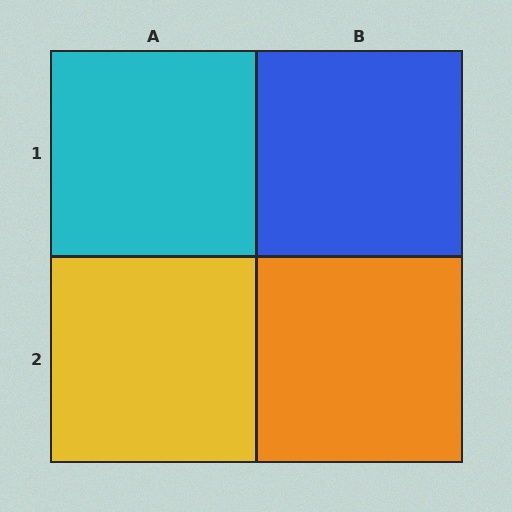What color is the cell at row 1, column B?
Blue.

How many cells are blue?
1 cell is blue.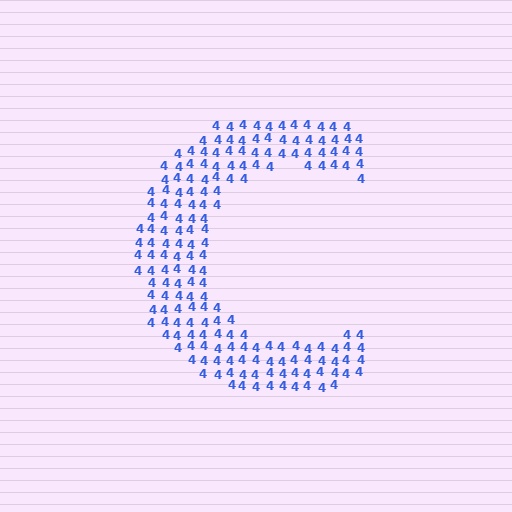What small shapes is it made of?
It is made of small digit 4's.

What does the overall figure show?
The overall figure shows the letter C.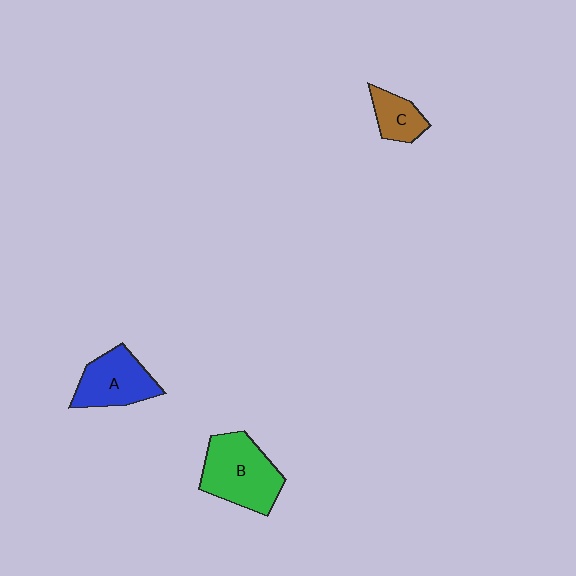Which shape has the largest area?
Shape B (green).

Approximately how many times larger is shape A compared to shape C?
Approximately 1.7 times.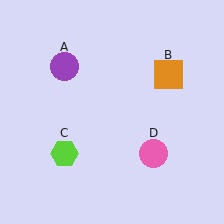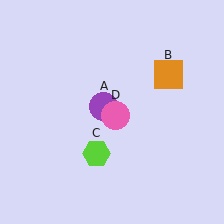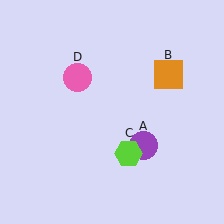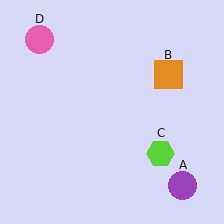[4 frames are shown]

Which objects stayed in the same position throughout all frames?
Orange square (object B) remained stationary.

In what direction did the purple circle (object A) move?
The purple circle (object A) moved down and to the right.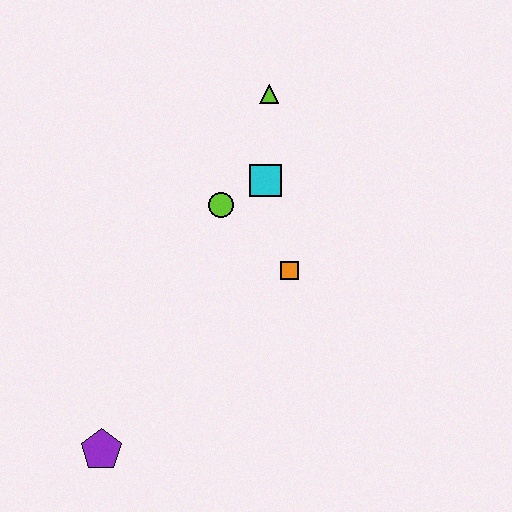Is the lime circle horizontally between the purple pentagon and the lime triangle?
Yes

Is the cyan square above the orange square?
Yes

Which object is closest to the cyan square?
The lime circle is closest to the cyan square.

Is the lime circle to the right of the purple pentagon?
Yes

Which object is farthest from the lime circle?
The purple pentagon is farthest from the lime circle.